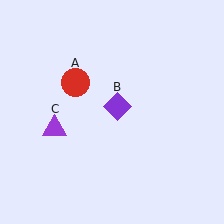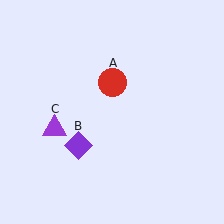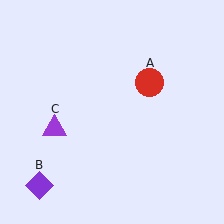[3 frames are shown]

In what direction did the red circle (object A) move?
The red circle (object A) moved right.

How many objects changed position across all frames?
2 objects changed position: red circle (object A), purple diamond (object B).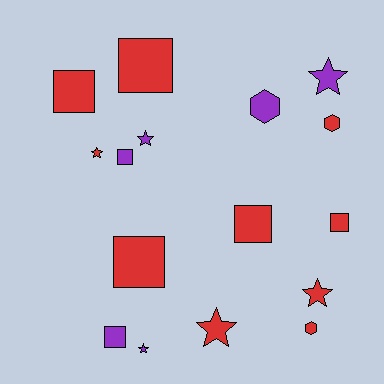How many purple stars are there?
There are 3 purple stars.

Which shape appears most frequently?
Square, with 7 objects.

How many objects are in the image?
There are 16 objects.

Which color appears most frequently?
Red, with 10 objects.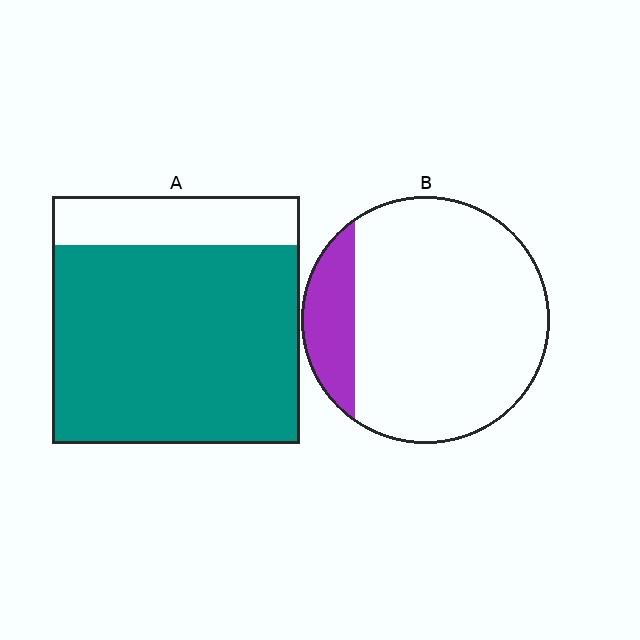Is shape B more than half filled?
No.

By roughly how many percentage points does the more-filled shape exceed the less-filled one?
By roughly 65 percentage points (A over B).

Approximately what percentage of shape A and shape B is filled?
A is approximately 80% and B is approximately 15%.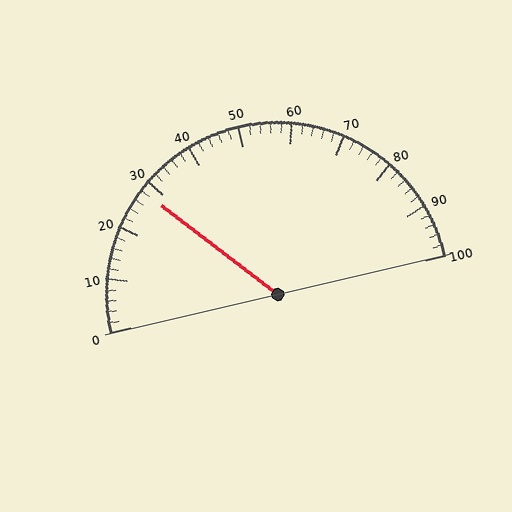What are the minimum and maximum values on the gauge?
The gauge ranges from 0 to 100.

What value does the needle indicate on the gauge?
The needle indicates approximately 28.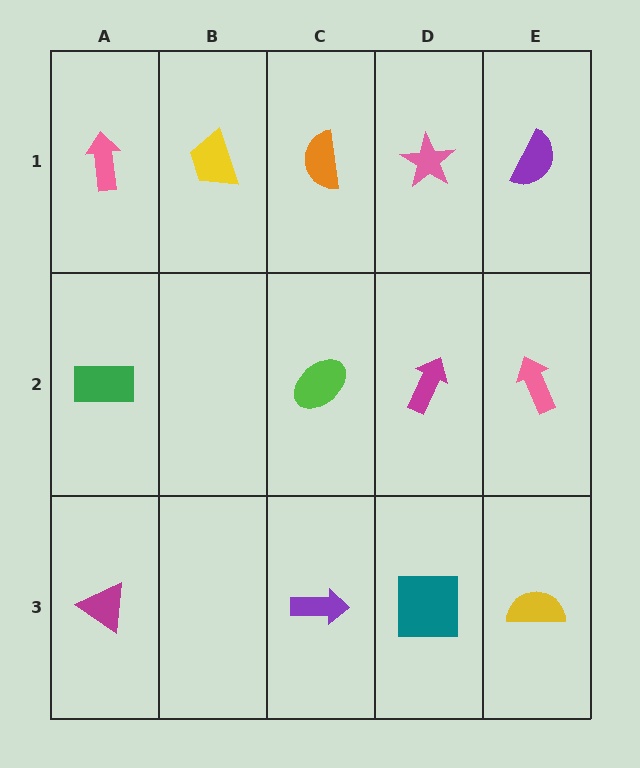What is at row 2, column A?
A green rectangle.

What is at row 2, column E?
A pink arrow.